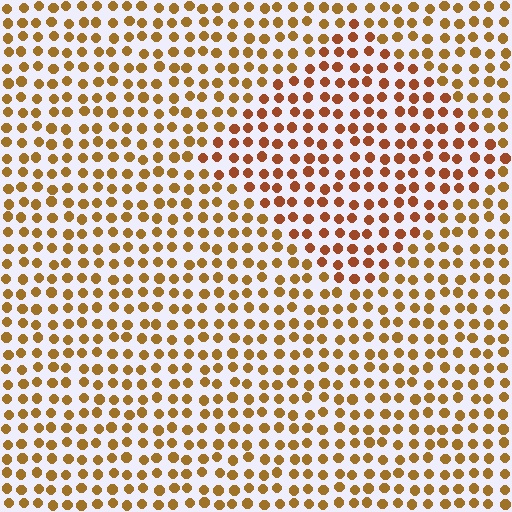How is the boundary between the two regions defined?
The boundary is defined purely by a slight shift in hue (about 22 degrees). Spacing, size, and orientation are identical on both sides.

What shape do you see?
I see a diamond.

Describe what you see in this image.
The image is filled with small brown elements in a uniform arrangement. A diamond-shaped region is visible where the elements are tinted to a slightly different hue, forming a subtle color boundary.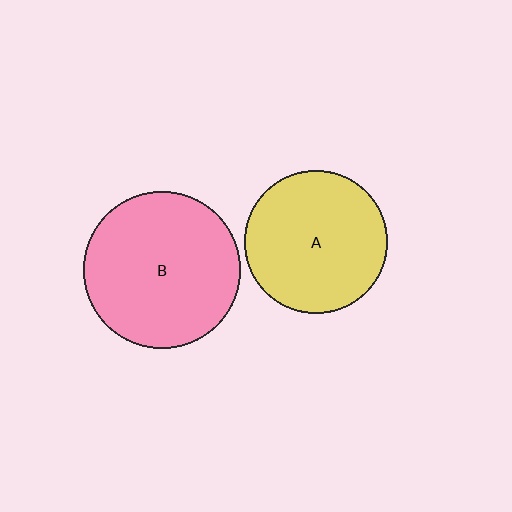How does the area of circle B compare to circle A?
Approximately 1.2 times.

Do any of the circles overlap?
No, none of the circles overlap.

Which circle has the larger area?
Circle B (pink).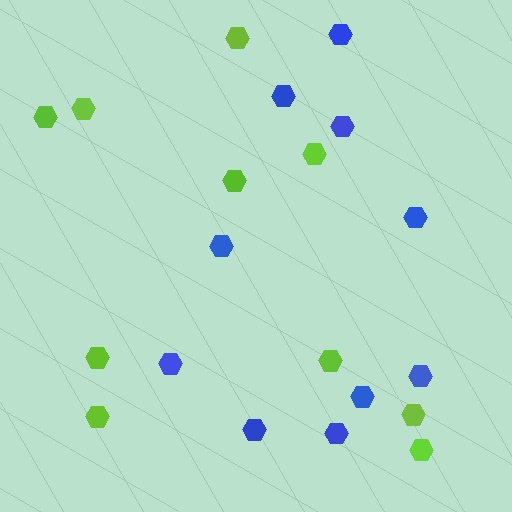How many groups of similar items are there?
There are 2 groups: one group of lime hexagons (10) and one group of blue hexagons (10).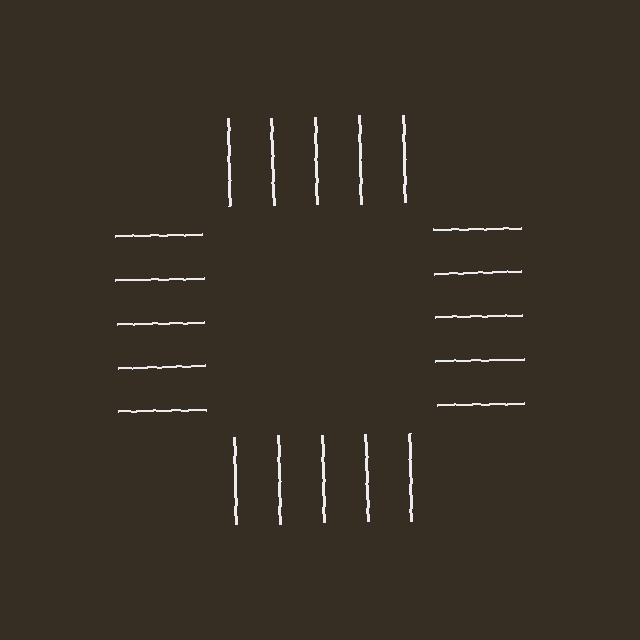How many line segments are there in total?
20 — 5 along each of the 4 edges.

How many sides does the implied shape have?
4 sides — the line-ends trace a square.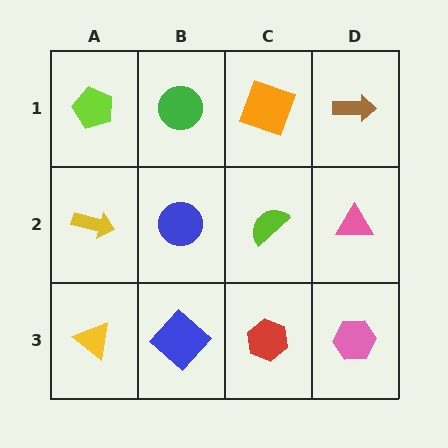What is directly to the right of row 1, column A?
A green circle.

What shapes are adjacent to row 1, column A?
A yellow arrow (row 2, column A), a green circle (row 1, column B).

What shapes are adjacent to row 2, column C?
An orange square (row 1, column C), a red hexagon (row 3, column C), a blue circle (row 2, column B), a pink triangle (row 2, column D).